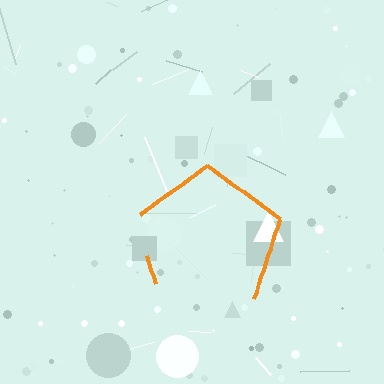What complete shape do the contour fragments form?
The contour fragments form a pentagon.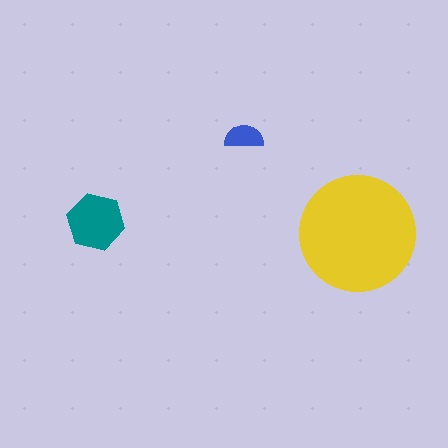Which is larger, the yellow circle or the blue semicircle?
The yellow circle.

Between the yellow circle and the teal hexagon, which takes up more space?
The yellow circle.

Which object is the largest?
The yellow circle.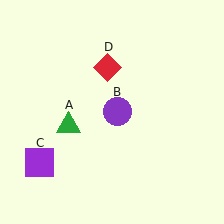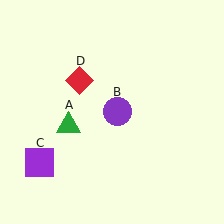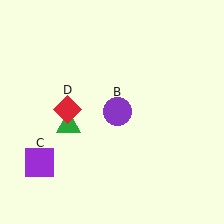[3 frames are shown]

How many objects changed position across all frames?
1 object changed position: red diamond (object D).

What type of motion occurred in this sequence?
The red diamond (object D) rotated counterclockwise around the center of the scene.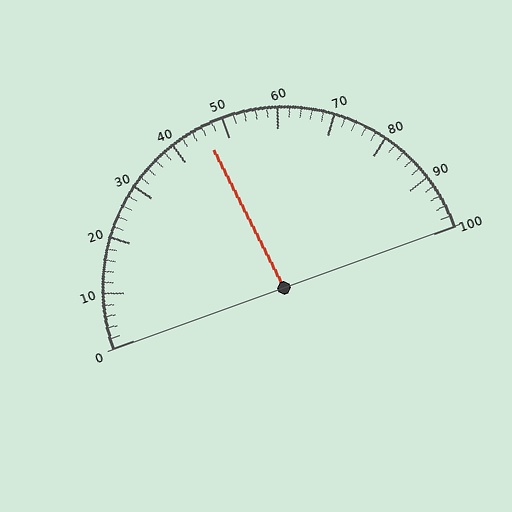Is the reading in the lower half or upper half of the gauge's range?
The reading is in the lower half of the range (0 to 100).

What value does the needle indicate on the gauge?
The needle indicates approximately 46.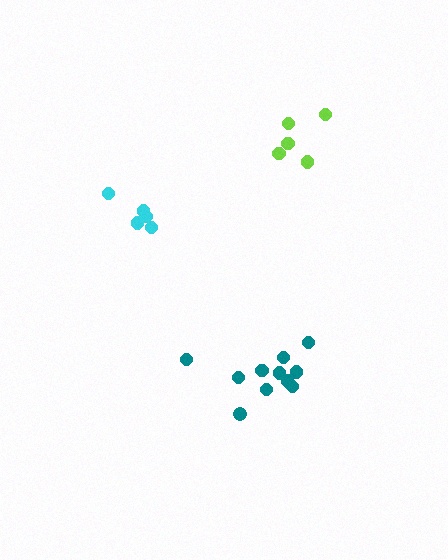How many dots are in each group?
Group 1: 5 dots, Group 2: 11 dots, Group 3: 5 dots (21 total).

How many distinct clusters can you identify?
There are 3 distinct clusters.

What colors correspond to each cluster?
The clusters are colored: lime, teal, cyan.